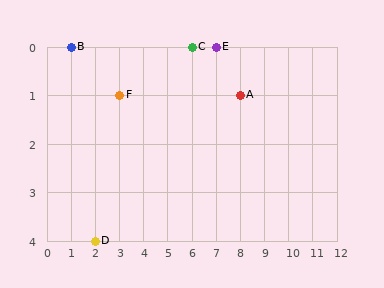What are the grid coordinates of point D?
Point D is at grid coordinates (2, 4).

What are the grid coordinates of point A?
Point A is at grid coordinates (8, 1).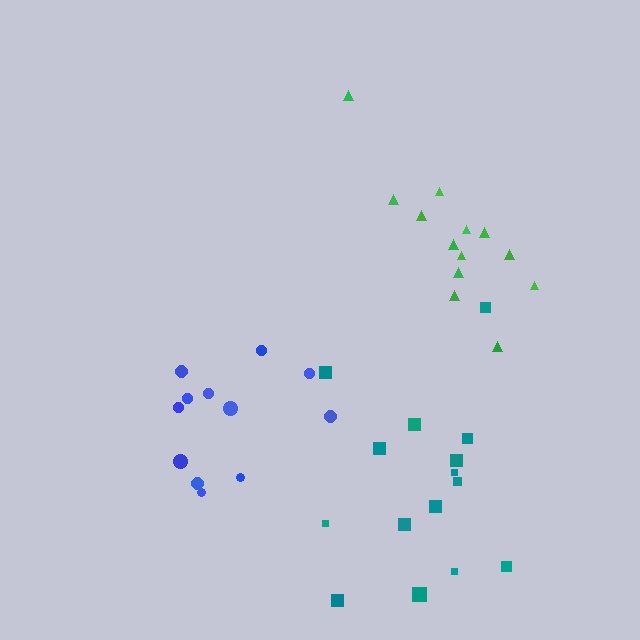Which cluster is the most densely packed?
Blue.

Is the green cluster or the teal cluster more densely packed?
Teal.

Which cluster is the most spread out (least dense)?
Green.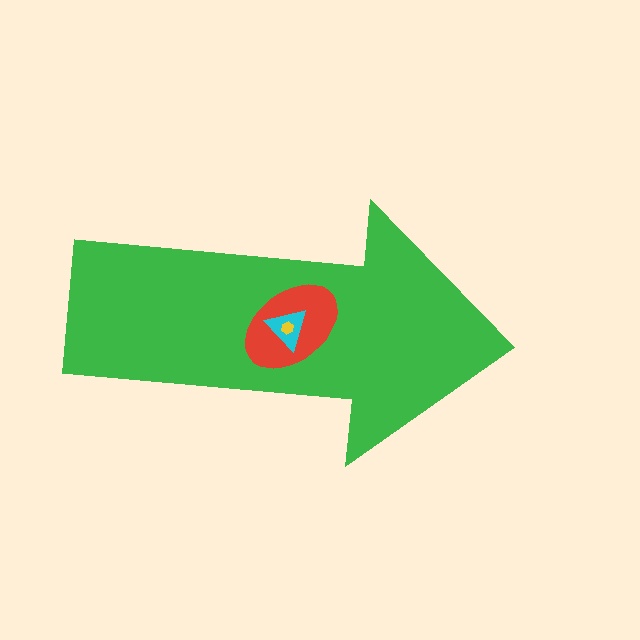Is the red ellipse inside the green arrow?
Yes.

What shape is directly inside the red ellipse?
The cyan triangle.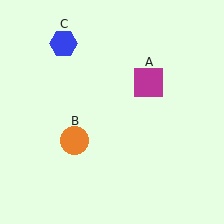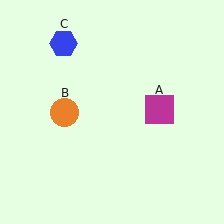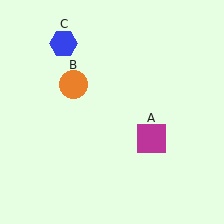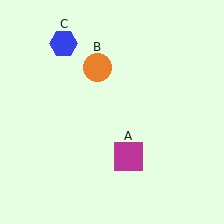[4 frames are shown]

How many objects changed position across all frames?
2 objects changed position: magenta square (object A), orange circle (object B).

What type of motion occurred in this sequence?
The magenta square (object A), orange circle (object B) rotated clockwise around the center of the scene.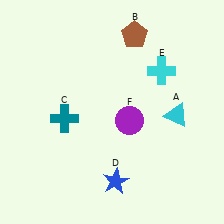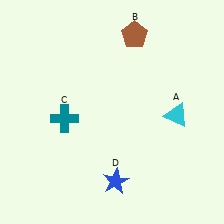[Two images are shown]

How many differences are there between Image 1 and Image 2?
There are 2 differences between the two images.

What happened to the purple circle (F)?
The purple circle (F) was removed in Image 2. It was in the bottom-right area of Image 1.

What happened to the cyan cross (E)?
The cyan cross (E) was removed in Image 2. It was in the top-right area of Image 1.